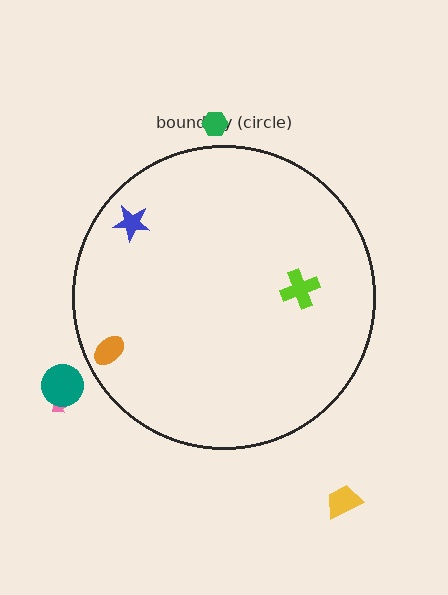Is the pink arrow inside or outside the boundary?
Outside.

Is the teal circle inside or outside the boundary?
Outside.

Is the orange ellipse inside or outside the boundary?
Inside.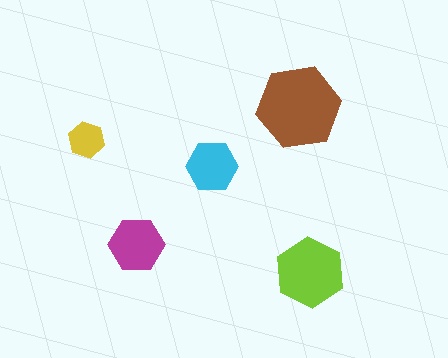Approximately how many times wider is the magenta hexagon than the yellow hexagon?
About 1.5 times wider.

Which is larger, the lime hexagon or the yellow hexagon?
The lime one.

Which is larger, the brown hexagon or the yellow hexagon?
The brown one.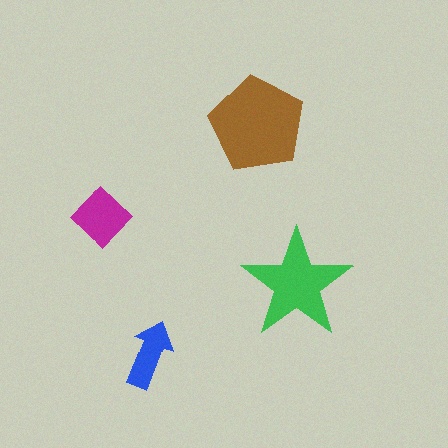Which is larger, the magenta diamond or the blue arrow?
The magenta diamond.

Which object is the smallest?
The blue arrow.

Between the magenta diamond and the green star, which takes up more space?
The green star.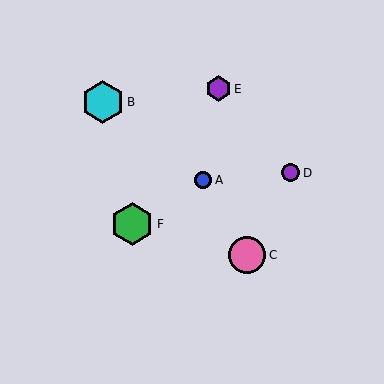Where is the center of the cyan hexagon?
The center of the cyan hexagon is at (103, 102).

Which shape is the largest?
The green hexagon (labeled F) is the largest.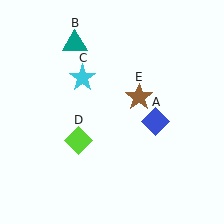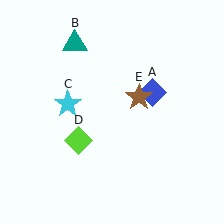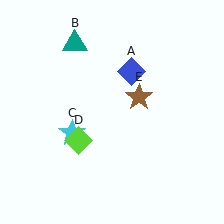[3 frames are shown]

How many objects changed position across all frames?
2 objects changed position: blue diamond (object A), cyan star (object C).